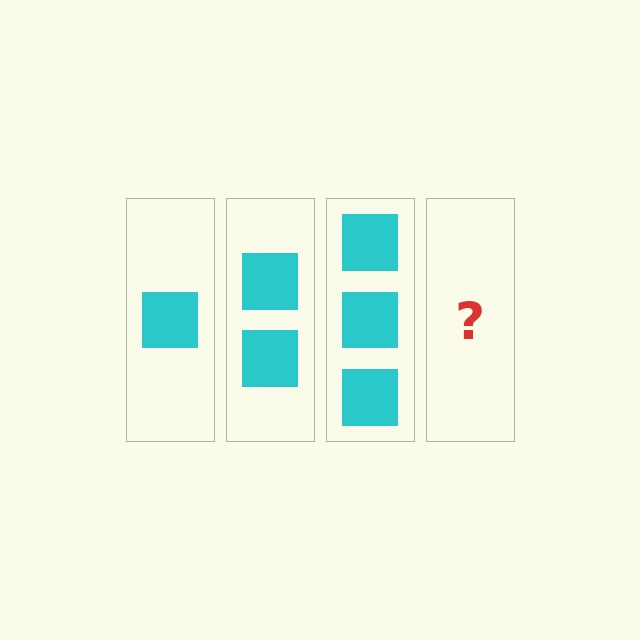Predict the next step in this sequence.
The next step is 4 squares.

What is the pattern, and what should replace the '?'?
The pattern is that each step adds one more square. The '?' should be 4 squares.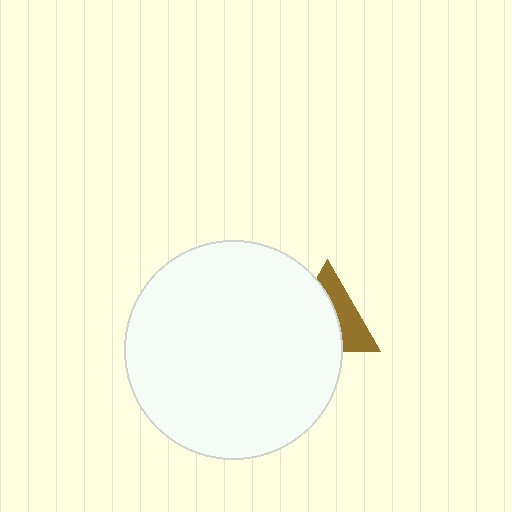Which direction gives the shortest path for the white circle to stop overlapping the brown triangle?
Moving left gives the shortest separation.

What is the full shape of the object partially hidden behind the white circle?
The partially hidden object is a brown triangle.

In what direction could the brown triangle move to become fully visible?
The brown triangle could move right. That would shift it out from behind the white circle entirely.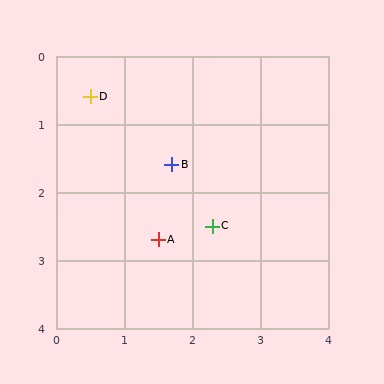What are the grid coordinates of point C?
Point C is at approximately (2.3, 2.5).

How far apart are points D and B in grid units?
Points D and B are about 1.6 grid units apart.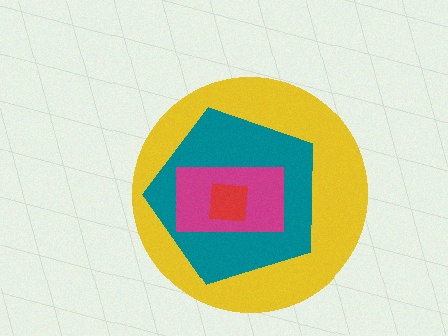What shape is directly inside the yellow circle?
The teal pentagon.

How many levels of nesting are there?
4.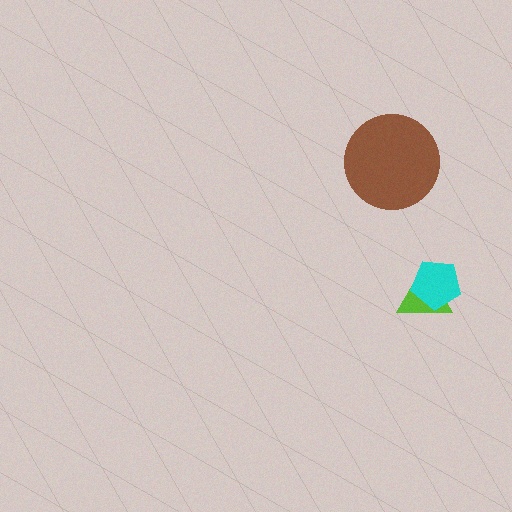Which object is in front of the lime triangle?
The cyan pentagon is in front of the lime triangle.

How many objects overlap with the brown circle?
0 objects overlap with the brown circle.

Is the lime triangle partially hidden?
Yes, it is partially covered by another shape.